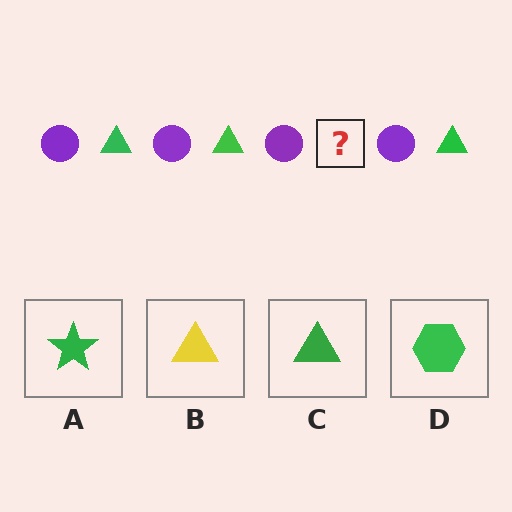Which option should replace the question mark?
Option C.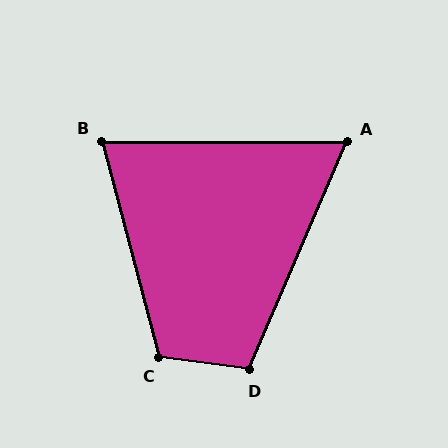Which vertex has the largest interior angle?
C, at approximately 113 degrees.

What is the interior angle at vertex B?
Approximately 75 degrees (acute).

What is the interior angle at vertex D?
Approximately 105 degrees (obtuse).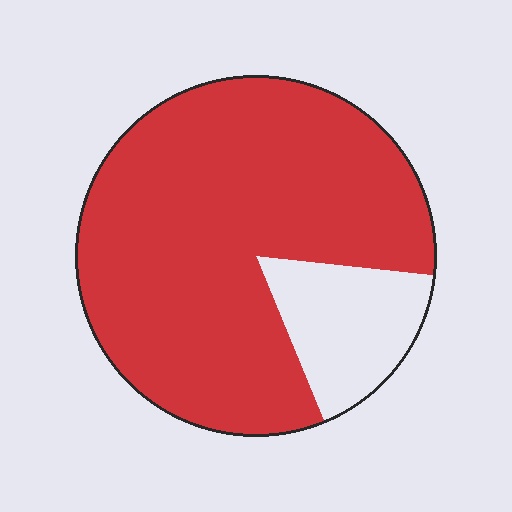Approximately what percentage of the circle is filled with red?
Approximately 85%.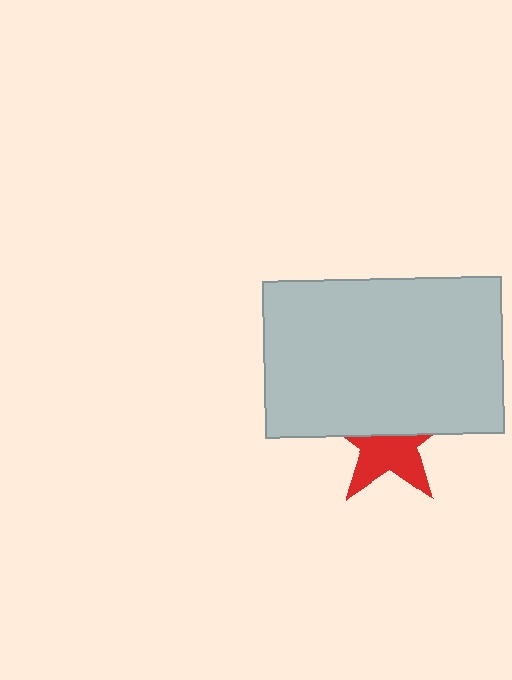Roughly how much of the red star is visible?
About half of it is visible (roughly 50%).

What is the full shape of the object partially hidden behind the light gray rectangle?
The partially hidden object is a red star.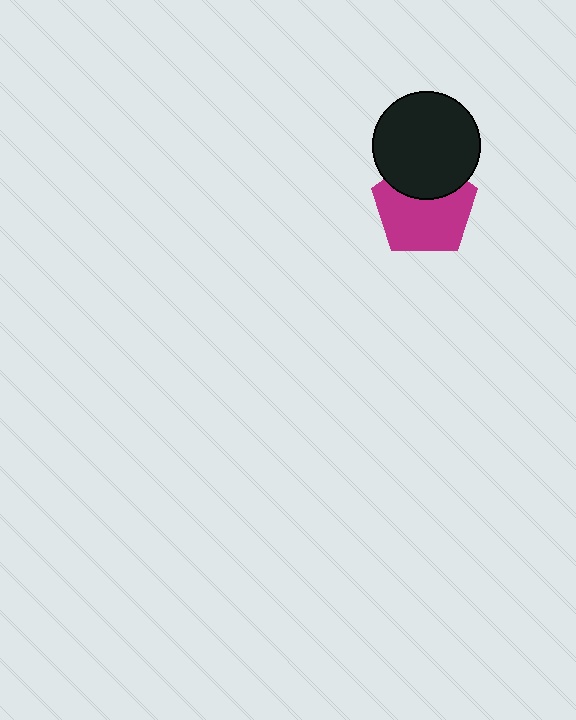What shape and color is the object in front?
The object in front is a black circle.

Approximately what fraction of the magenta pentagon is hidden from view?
Roughly 32% of the magenta pentagon is hidden behind the black circle.